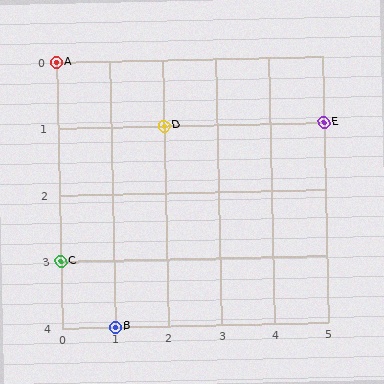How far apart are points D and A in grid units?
Points D and A are 2 columns and 1 row apart (about 2.2 grid units diagonally).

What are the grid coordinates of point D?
Point D is at grid coordinates (2, 1).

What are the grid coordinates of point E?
Point E is at grid coordinates (5, 1).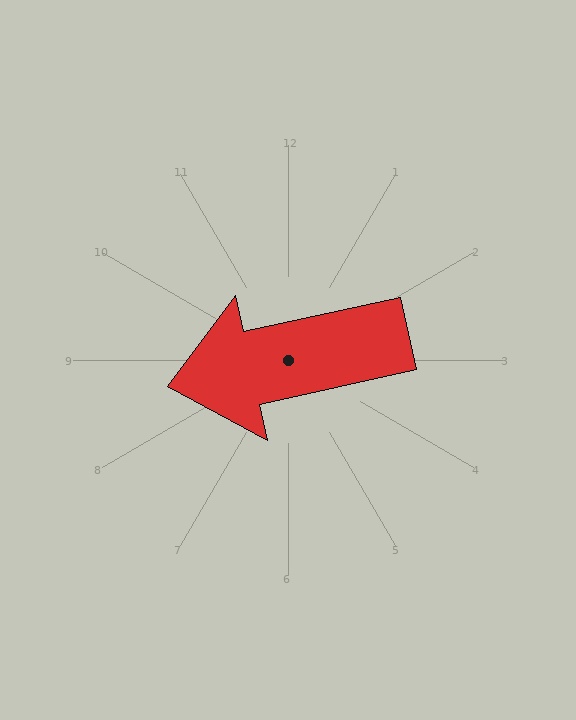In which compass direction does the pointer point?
West.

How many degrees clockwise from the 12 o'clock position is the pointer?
Approximately 257 degrees.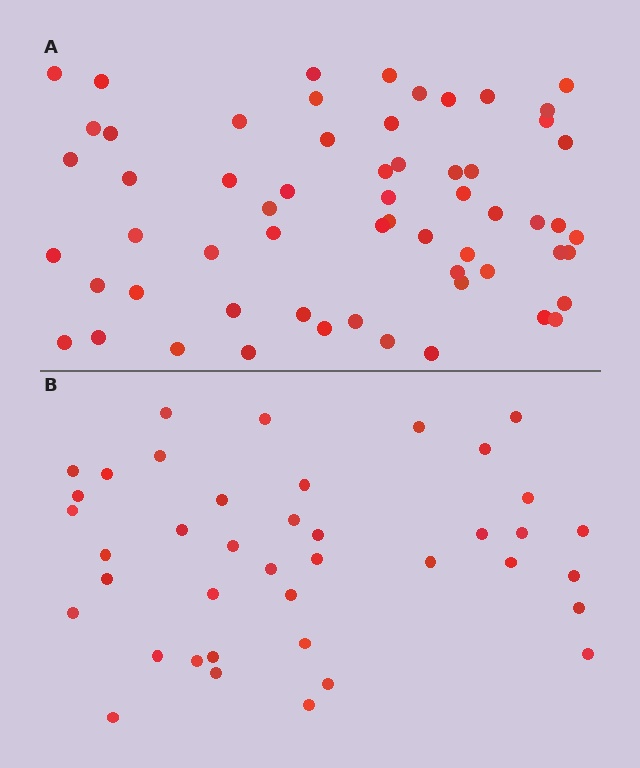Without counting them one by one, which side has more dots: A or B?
Region A (the top region) has more dots.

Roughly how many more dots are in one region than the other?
Region A has approximately 20 more dots than region B.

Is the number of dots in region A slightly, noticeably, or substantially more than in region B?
Region A has substantially more. The ratio is roughly 1.5 to 1.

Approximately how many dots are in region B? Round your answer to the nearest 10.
About 40 dots.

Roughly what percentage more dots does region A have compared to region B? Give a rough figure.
About 50% more.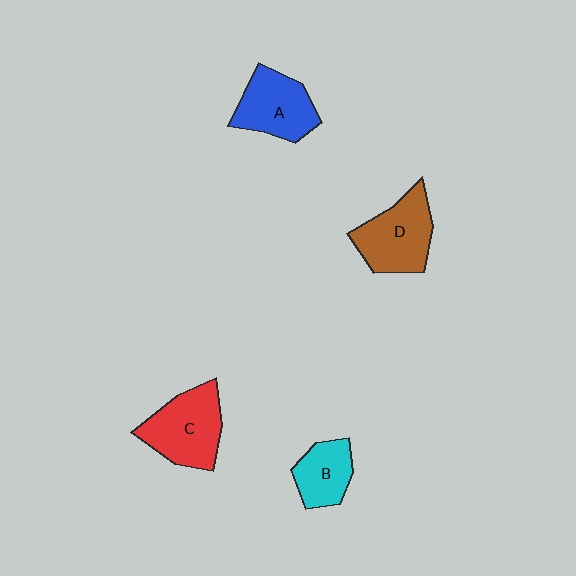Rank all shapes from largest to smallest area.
From largest to smallest: C (red), D (brown), A (blue), B (cyan).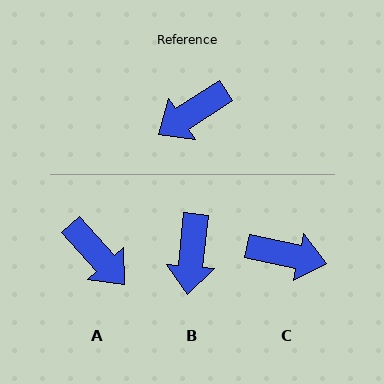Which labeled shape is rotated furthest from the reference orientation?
C, about 134 degrees away.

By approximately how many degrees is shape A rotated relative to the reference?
Approximately 98 degrees counter-clockwise.